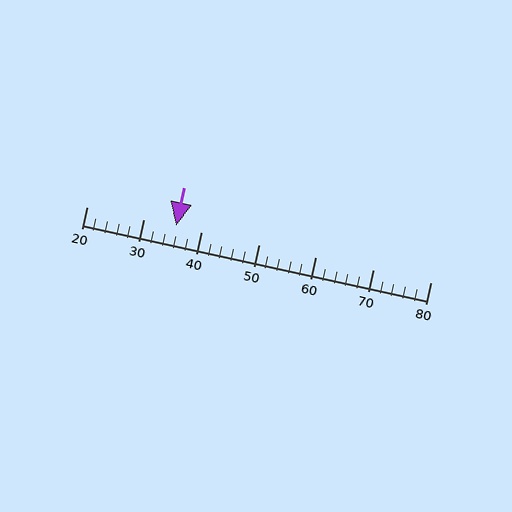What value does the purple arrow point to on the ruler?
The purple arrow points to approximately 36.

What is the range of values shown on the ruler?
The ruler shows values from 20 to 80.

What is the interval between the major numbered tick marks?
The major tick marks are spaced 10 units apart.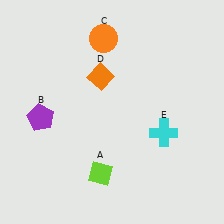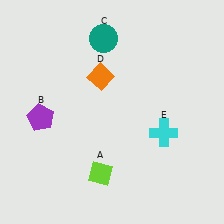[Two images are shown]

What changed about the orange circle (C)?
In Image 1, C is orange. In Image 2, it changed to teal.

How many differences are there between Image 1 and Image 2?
There is 1 difference between the two images.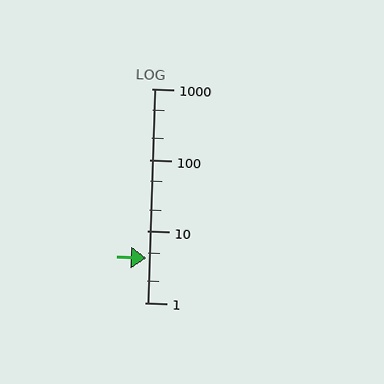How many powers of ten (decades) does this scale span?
The scale spans 3 decades, from 1 to 1000.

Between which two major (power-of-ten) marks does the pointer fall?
The pointer is between 1 and 10.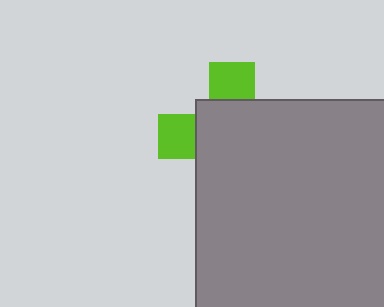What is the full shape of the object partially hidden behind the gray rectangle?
The partially hidden object is a lime cross.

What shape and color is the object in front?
The object in front is a gray rectangle.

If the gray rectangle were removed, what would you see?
You would see the complete lime cross.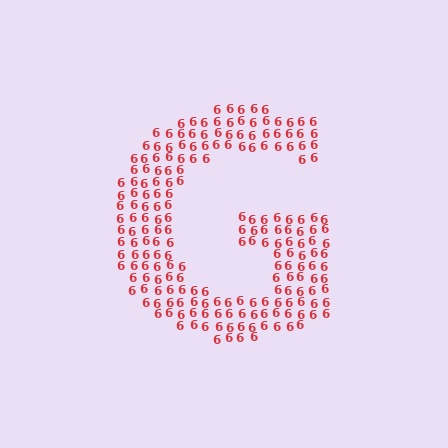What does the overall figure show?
The overall figure shows the letter G.